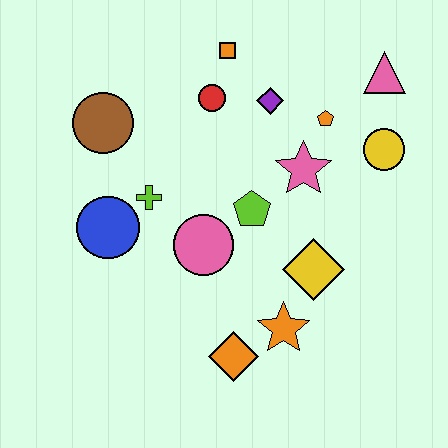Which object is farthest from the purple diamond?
The orange diamond is farthest from the purple diamond.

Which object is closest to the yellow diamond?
The orange star is closest to the yellow diamond.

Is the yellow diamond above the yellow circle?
No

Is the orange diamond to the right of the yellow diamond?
No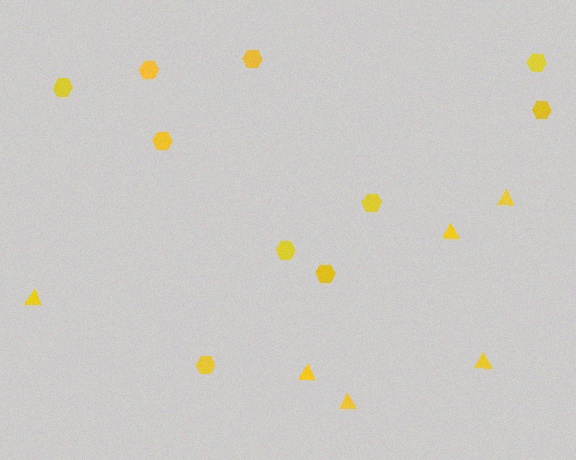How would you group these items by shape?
There are 2 groups: one group of hexagons (10) and one group of triangles (6).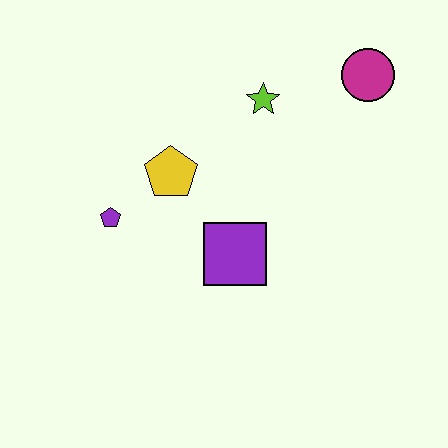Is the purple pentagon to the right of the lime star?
No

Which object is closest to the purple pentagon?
The yellow pentagon is closest to the purple pentagon.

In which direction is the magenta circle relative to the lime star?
The magenta circle is to the right of the lime star.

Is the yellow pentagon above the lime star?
No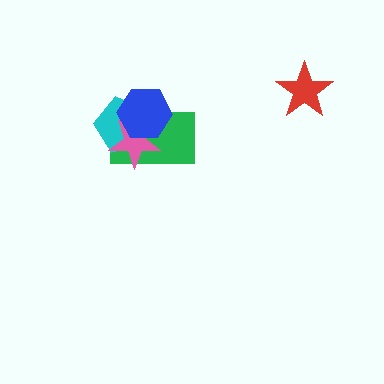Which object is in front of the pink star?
The blue hexagon is in front of the pink star.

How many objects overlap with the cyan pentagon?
3 objects overlap with the cyan pentagon.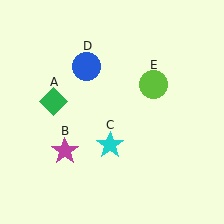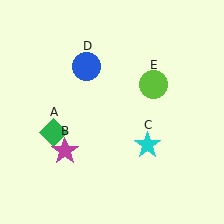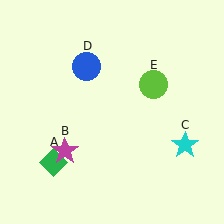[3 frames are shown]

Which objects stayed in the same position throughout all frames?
Magenta star (object B) and blue circle (object D) and lime circle (object E) remained stationary.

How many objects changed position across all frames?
2 objects changed position: green diamond (object A), cyan star (object C).